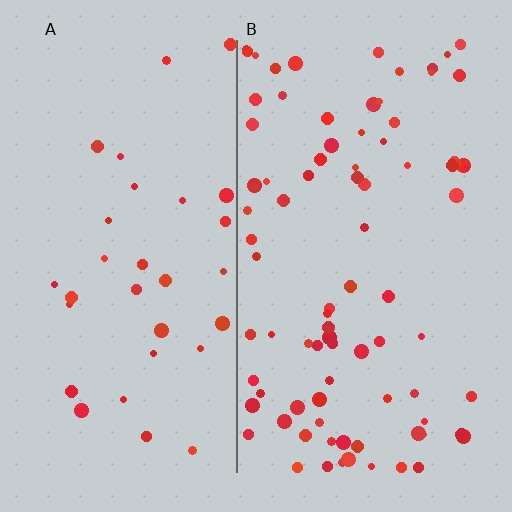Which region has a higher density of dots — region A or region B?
B (the right).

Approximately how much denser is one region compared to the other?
Approximately 2.6× — region B over region A.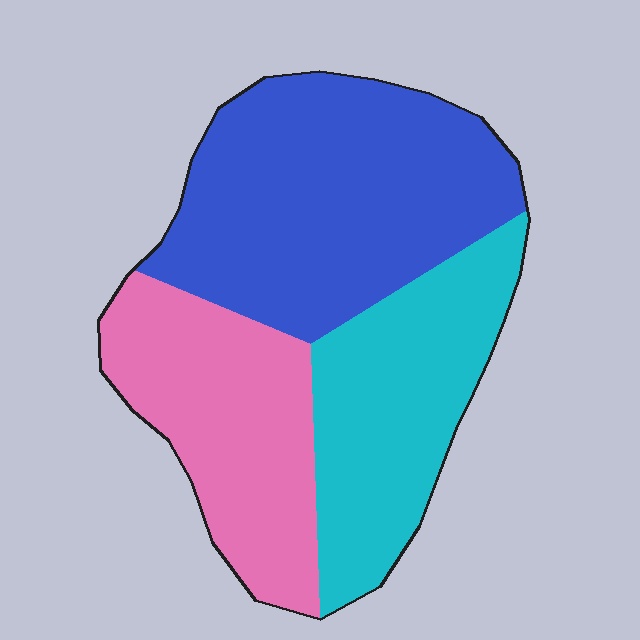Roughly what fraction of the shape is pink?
Pink covers around 30% of the shape.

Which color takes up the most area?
Blue, at roughly 45%.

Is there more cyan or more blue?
Blue.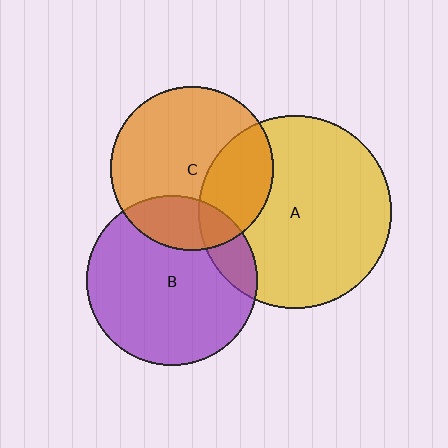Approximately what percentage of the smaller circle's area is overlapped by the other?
Approximately 20%.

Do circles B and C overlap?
Yes.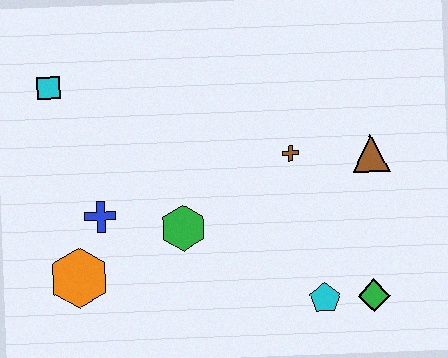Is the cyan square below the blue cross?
No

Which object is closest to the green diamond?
The cyan pentagon is closest to the green diamond.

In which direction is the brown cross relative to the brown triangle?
The brown cross is to the left of the brown triangle.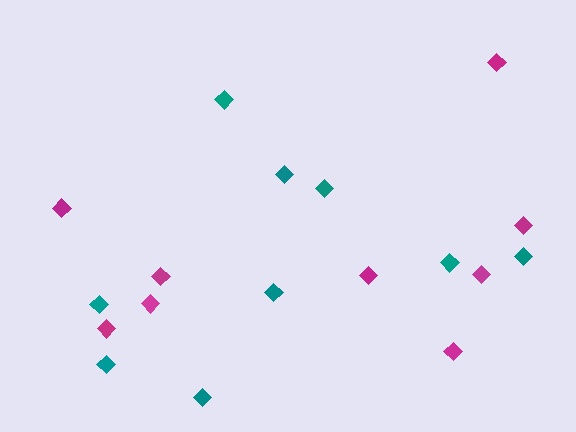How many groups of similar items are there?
There are 2 groups: one group of magenta diamonds (9) and one group of teal diamonds (9).